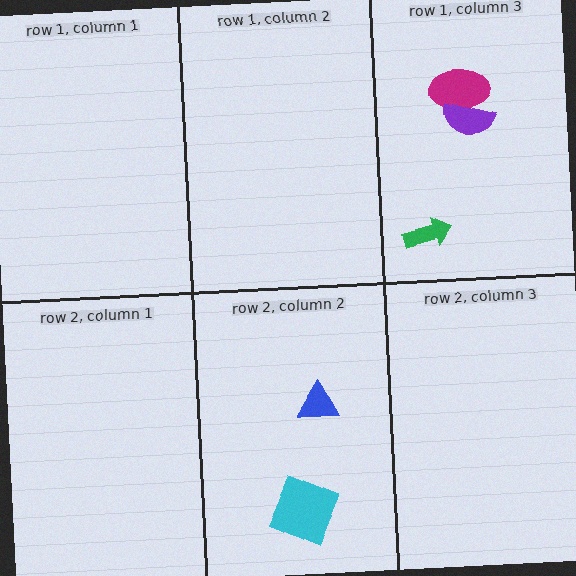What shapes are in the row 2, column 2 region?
The blue triangle, the cyan square.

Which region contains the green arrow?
The row 1, column 3 region.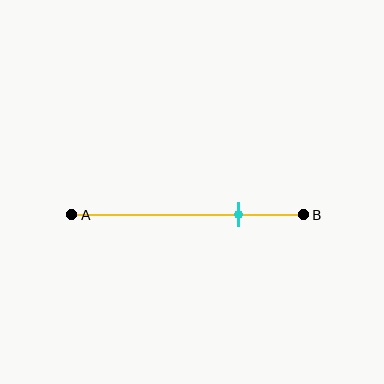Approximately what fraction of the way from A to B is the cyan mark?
The cyan mark is approximately 70% of the way from A to B.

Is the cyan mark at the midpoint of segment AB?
No, the mark is at about 70% from A, not at the 50% midpoint.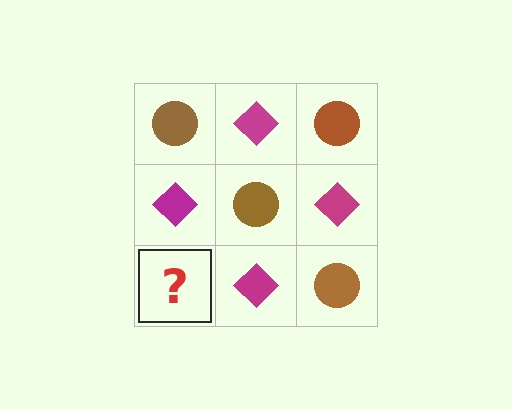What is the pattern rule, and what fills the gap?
The rule is that it alternates brown circle and magenta diamond in a checkerboard pattern. The gap should be filled with a brown circle.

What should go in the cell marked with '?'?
The missing cell should contain a brown circle.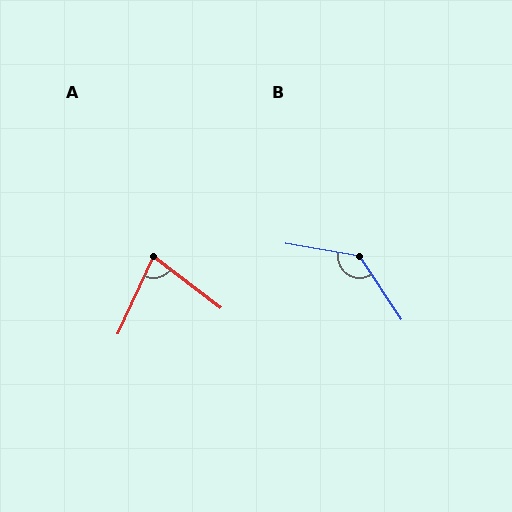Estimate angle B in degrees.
Approximately 133 degrees.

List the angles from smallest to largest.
A (77°), B (133°).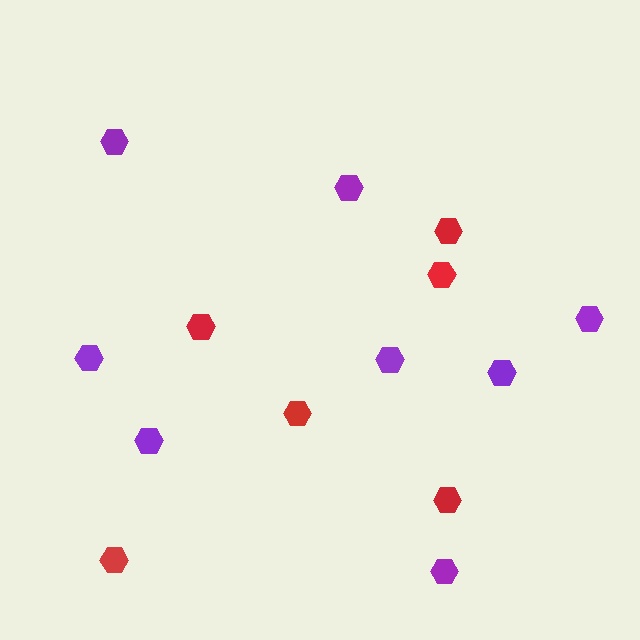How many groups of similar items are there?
There are 2 groups: one group of red hexagons (6) and one group of purple hexagons (8).